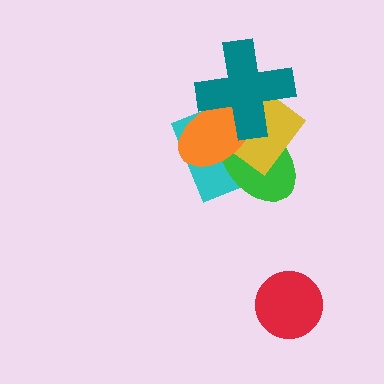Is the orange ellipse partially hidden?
Yes, it is partially covered by another shape.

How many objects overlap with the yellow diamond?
4 objects overlap with the yellow diamond.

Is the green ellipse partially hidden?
Yes, it is partially covered by another shape.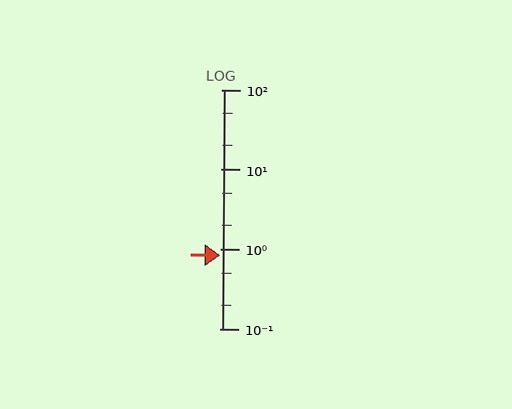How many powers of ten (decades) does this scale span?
The scale spans 3 decades, from 0.1 to 100.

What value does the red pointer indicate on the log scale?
The pointer indicates approximately 0.83.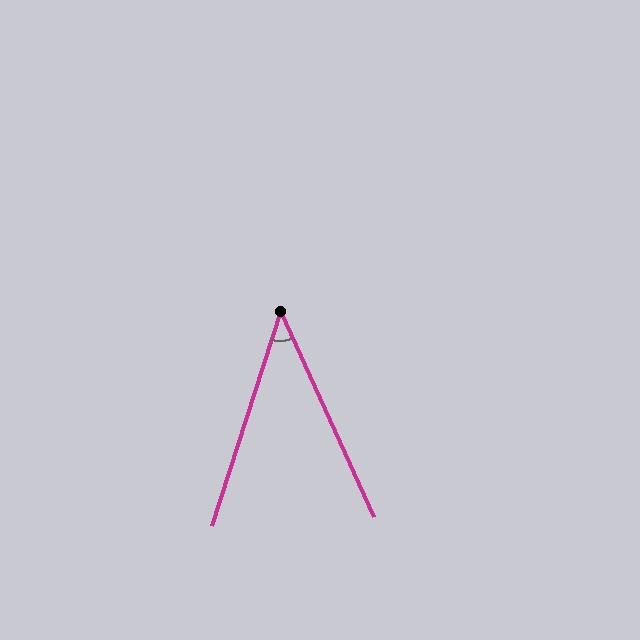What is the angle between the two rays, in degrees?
Approximately 42 degrees.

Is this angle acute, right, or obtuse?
It is acute.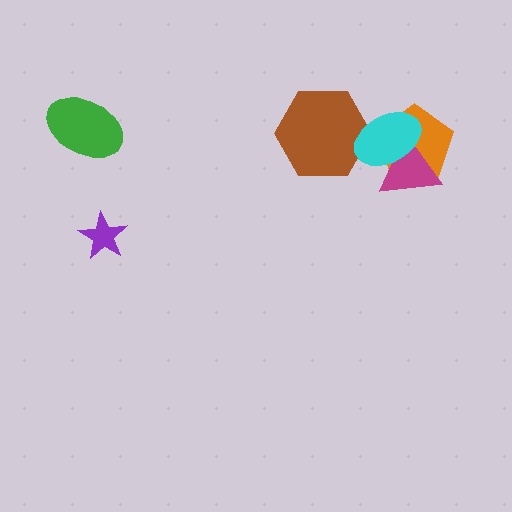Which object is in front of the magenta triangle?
The cyan ellipse is in front of the magenta triangle.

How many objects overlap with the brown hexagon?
1 object overlaps with the brown hexagon.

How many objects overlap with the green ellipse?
0 objects overlap with the green ellipse.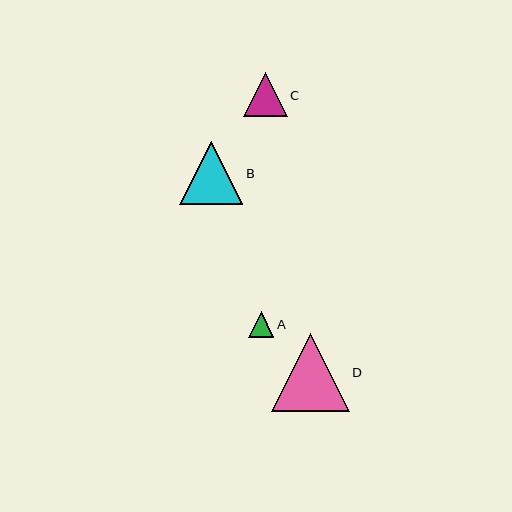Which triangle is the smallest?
Triangle A is the smallest with a size of approximately 25 pixels.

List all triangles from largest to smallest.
From largest to smallest: D, B, C, A.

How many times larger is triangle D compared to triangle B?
Triangle D is approximately 1.2 times the size of triangle B.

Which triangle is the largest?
Triangle D is the largest with a size of approximately 78 pixels.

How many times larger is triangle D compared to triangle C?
Triangle D is approximately 1.8 times the size of triangle C.